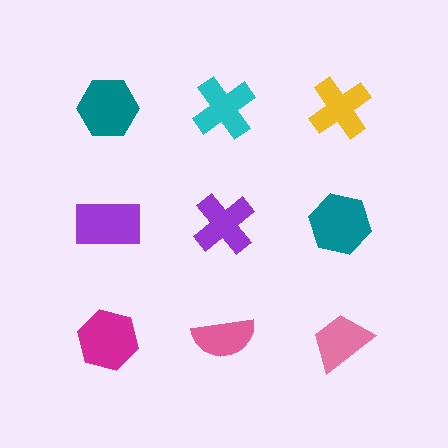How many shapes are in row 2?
3 shapes.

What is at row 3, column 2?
A pink semicircle.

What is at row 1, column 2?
A cyan cross.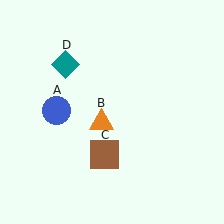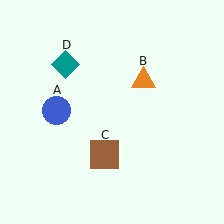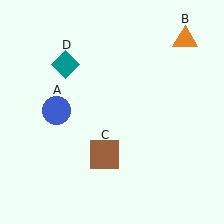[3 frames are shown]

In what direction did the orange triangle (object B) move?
The orange triangle (object B) moved up and to the right.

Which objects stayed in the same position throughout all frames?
Blue circle (object A) and brown square (object C) and teal diamond (object D) remained stationary.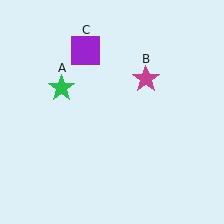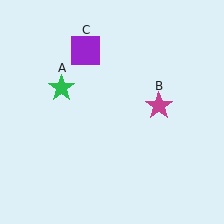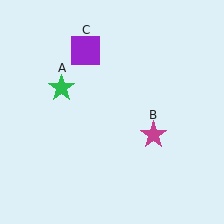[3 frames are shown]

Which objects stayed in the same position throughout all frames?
Green star (object A) and purple square (object C) remained stationary.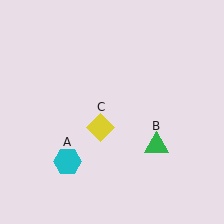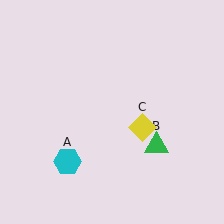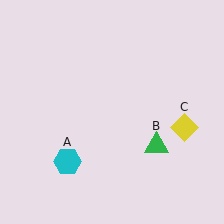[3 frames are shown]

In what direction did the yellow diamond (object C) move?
The yellow diamond (object C) moved right.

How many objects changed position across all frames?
1 object changed position: yellow diamond (object C).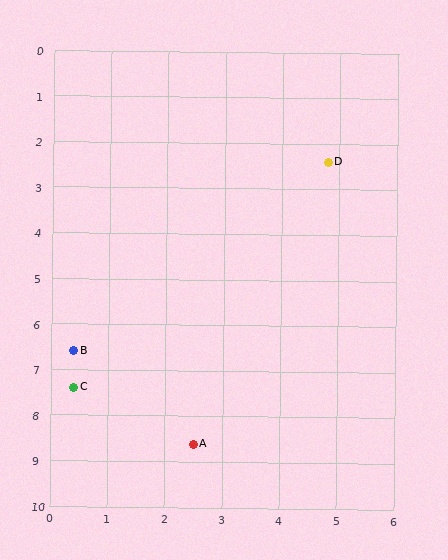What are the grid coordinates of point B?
Point B is at approximately (0.4, 6.6).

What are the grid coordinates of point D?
Point D is at approximately (4.8, 2.4).